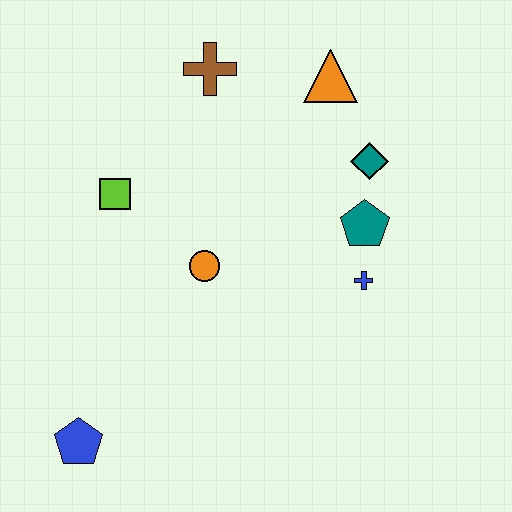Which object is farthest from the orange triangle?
The blue pentagon is farthest from the orange triangle.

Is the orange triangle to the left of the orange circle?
No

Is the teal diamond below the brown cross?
Yes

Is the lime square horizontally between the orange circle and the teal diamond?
No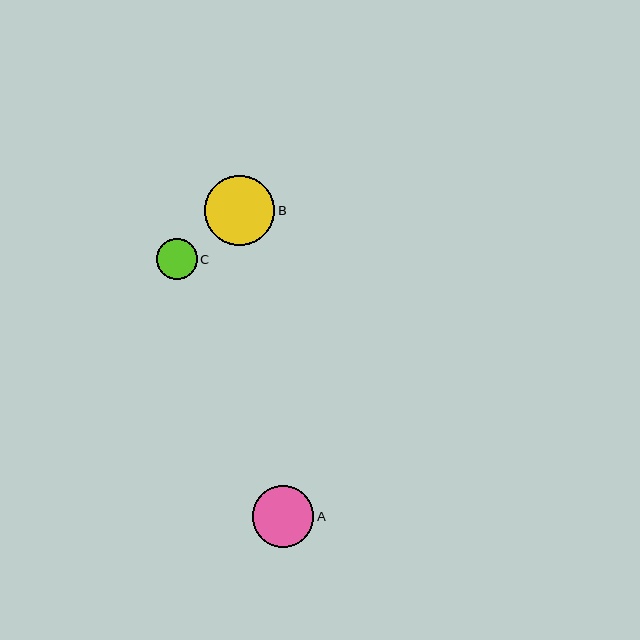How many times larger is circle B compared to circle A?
Circle B is approximately 1.1 times the size of circle A.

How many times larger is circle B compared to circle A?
Circle B is approximately 1.1 times the size of circle A.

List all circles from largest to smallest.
From largest to smallest: B, A, C.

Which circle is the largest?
Circle B is the largest with a size of approximately 70 pixels.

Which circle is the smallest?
Circle C is the smallest with a size of approximately 41 pixels.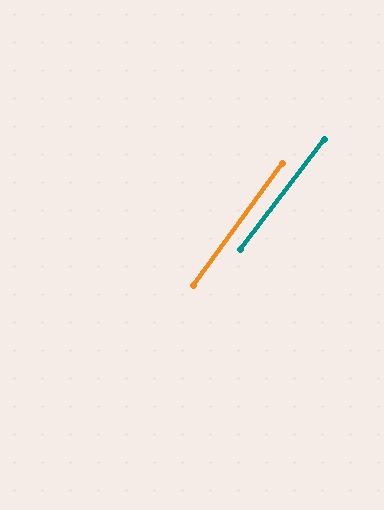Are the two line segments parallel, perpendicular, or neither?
Parallel — their directions differ by only 1.4°.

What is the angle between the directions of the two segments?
Approximately 1 degree.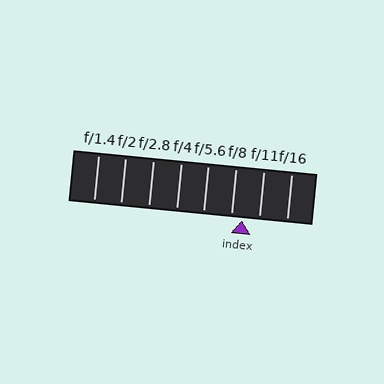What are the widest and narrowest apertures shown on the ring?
The widest aperture shown is f/1.4 and the narrowest is f/16.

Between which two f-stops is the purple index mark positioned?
The index mark is between f/8 and f/11.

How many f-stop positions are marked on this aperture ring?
There are 8 f-stop positions marked.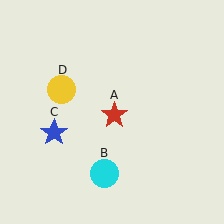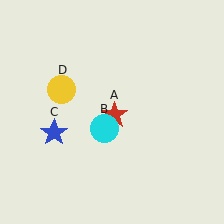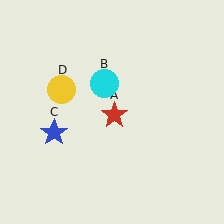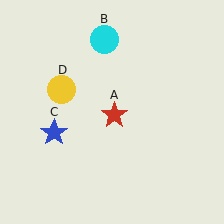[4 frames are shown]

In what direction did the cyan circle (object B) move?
The cyan circle (object B) moved up.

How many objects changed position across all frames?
1 object changed position: cyan circle (object B).